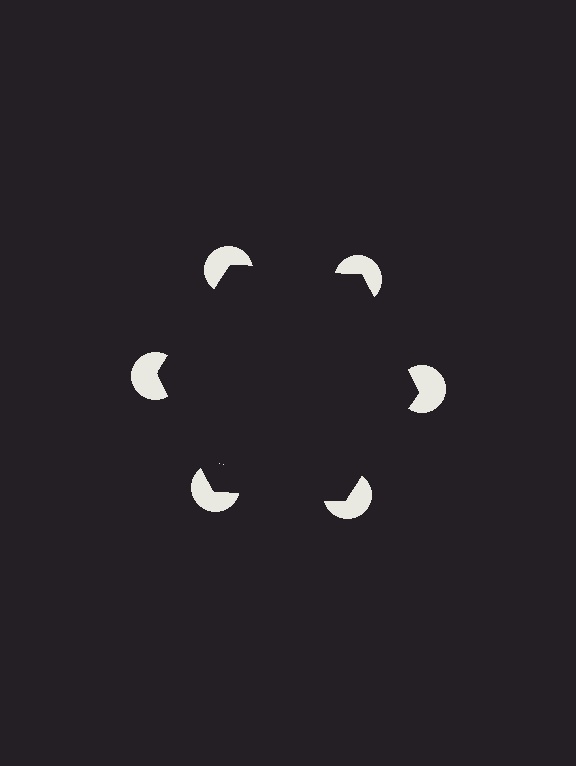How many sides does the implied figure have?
6 sides.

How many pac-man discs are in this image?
There are 6 — one at each vertex of the illusory hexagon.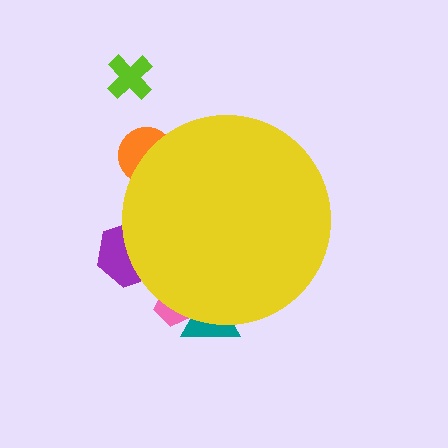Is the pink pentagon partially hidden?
Yes, the pink pentagon is partially hidden behind the yellow circle.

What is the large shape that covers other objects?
A yellow circle.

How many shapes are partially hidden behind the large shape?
4 shapes are partially hidden.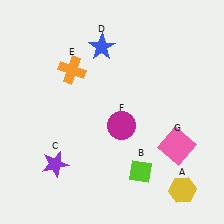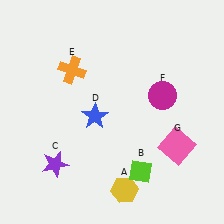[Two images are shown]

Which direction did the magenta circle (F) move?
The magenta circle (F) moved right.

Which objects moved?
The objects that moved are: the yellow hexagon (A), the blue star (D), the magenta circle (F).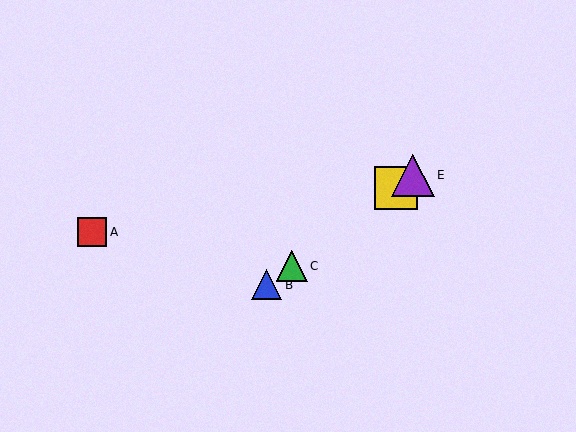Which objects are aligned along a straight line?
Objects B, C, D, E are aligned along a straight line.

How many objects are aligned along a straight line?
4 objects (B, C, D, E) are aligned along a straight line.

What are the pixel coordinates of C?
Object C is at (292, 266).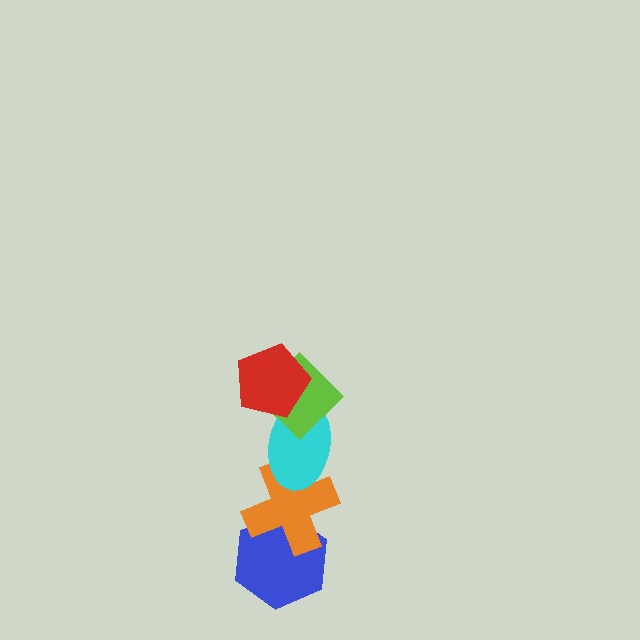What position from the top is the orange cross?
The orange cross is 4th from the top.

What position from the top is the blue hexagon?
The blue hexagon is 5th from the top.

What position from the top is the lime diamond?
The lime diamond is 2nd from the top.